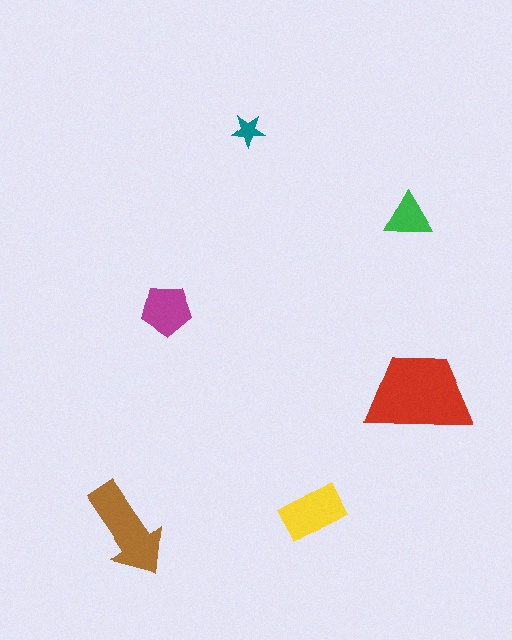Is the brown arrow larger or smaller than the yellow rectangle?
Larger.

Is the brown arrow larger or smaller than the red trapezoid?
Smaller.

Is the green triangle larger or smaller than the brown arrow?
Smaller.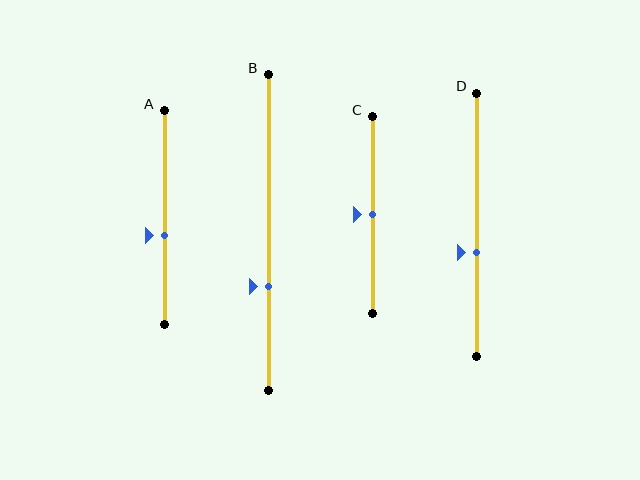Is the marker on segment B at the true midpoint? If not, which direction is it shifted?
No, the marker on segment B is shifted downward by about 17% of the segment length.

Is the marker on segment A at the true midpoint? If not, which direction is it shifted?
No, the marker on segment A is shifted downward by about 9% of the segment length.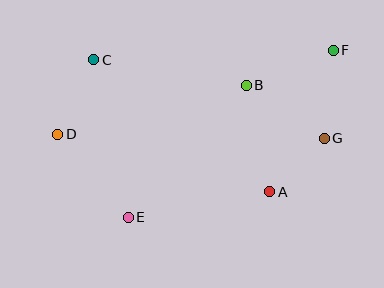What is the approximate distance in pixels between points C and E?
The distance between C and E is approximately 161 pixels.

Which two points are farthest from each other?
Points D and F are farthest from each other.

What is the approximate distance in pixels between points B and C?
The distance between B and C is approximately 155 pixels.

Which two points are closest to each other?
Points A and G are closest to each other.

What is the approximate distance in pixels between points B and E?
The distance between B and E is approximately 177 pixels.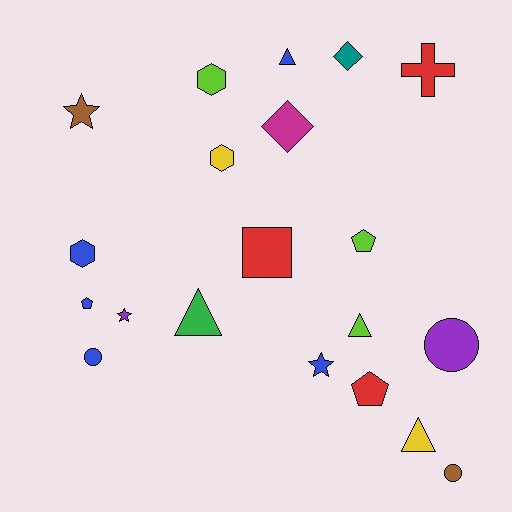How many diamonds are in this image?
There are 2 diamonds.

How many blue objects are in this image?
There are 5 blue objects.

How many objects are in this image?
There are 20 objects.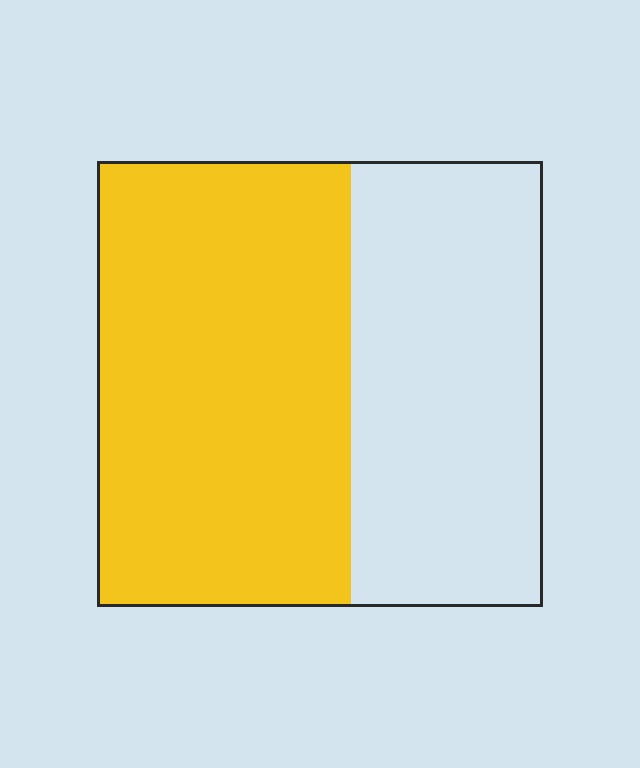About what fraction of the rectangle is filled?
About three fifths (3/5).